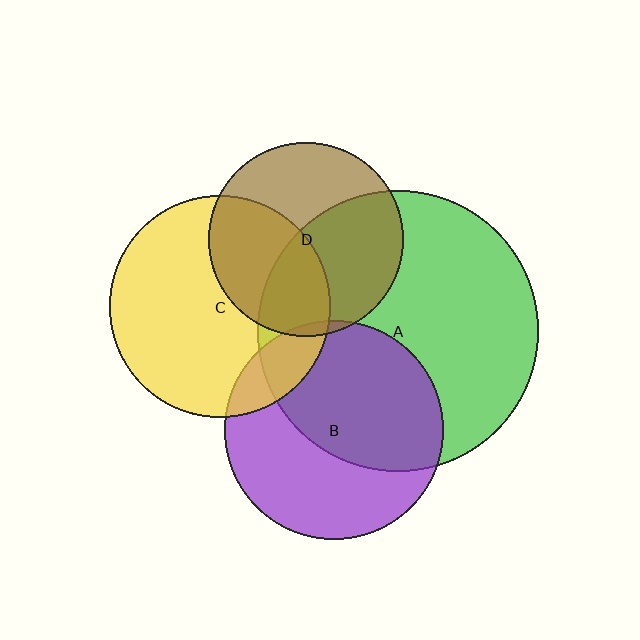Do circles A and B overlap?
Yes.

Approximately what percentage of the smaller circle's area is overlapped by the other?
Approximately 55%.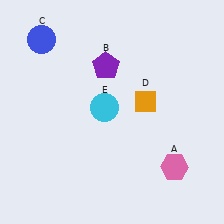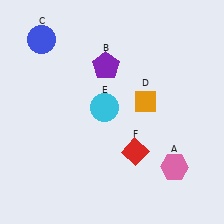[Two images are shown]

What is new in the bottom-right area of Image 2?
A red diamond (F) was added in the bottom-right area of Image 2.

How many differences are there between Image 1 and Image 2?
There is 1 difference between the two images.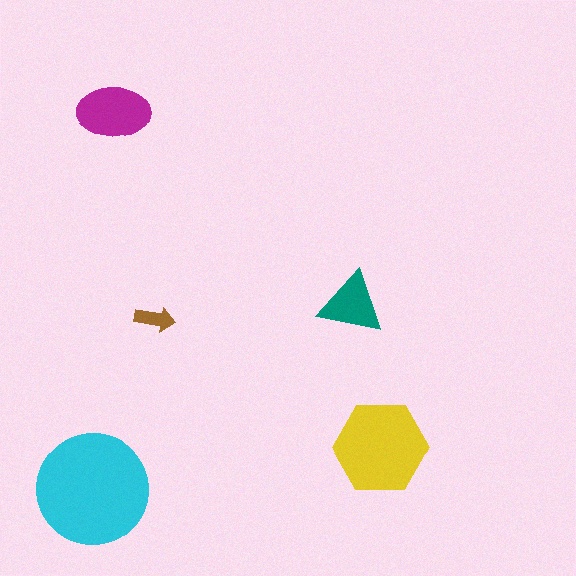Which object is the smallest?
The brown arrow.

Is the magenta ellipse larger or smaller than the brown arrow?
Larger.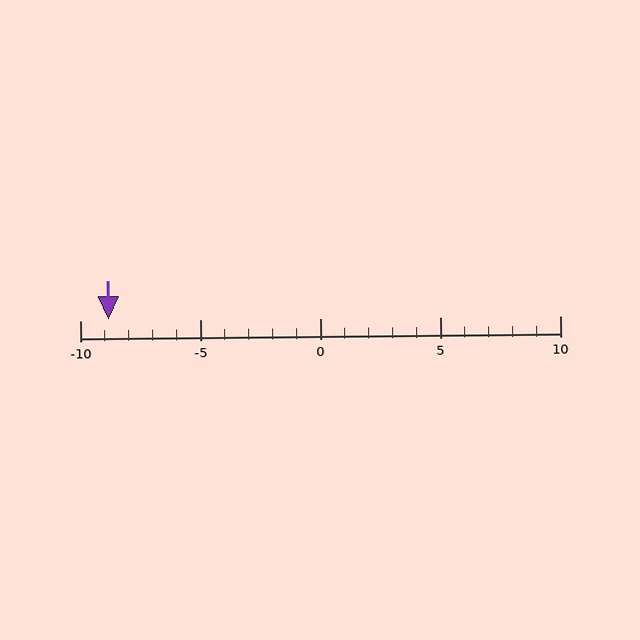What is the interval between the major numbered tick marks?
The major tick marks are spaced 5 units apart.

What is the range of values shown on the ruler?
The ruler shows values from -10 to 10.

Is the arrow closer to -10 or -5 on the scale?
The arrow is closer to -10.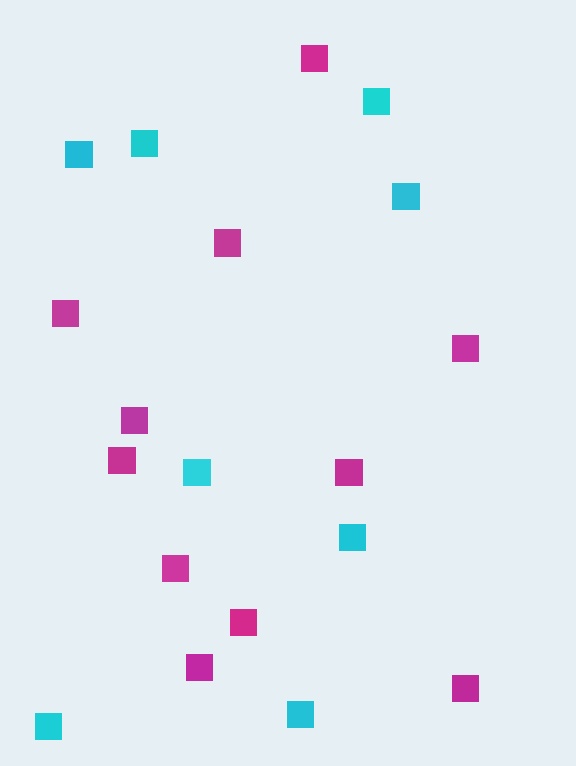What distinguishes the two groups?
There are 2 groups: one group of cyan squares (8) and one group of magenta squares (11).